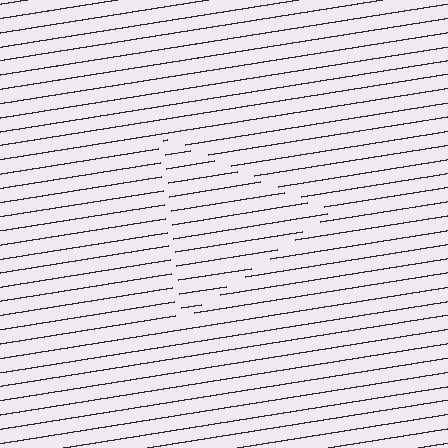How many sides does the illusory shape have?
3 sides — the line-ends trace a triangle.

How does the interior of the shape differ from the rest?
The interior of the shape contains the same grating, shifted by half a period — the contour is defined by the phase discontinuity where line-ends from the inner and outer gratings abut.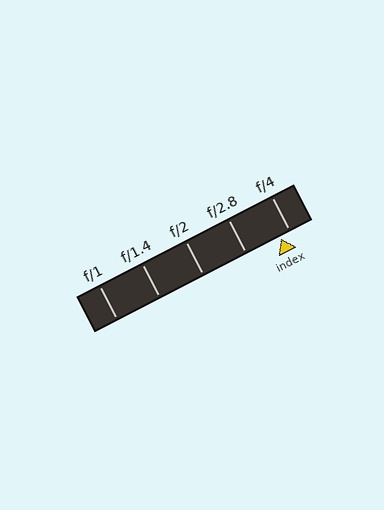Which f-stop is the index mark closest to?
The index mark is closest to f/4.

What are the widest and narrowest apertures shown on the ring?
The widest aperture shown is f/1 and the narrowest is f/4.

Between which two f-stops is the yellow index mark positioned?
The index mark is between f/2.8 and f/4.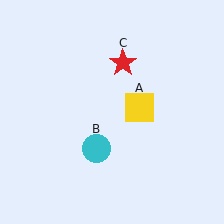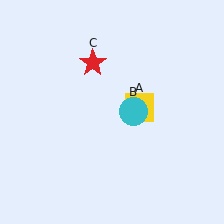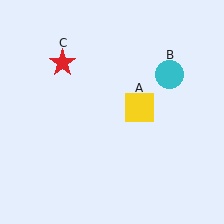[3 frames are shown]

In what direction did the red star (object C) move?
The red star (object C) moved left.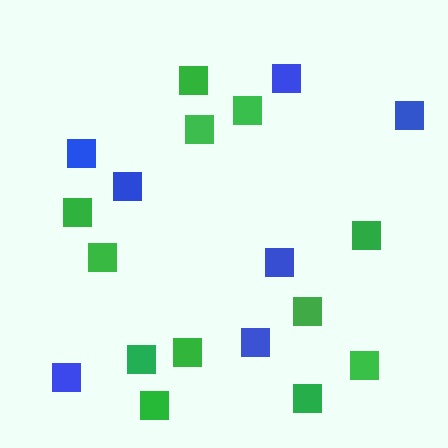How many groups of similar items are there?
There are 2 groups: one group of blue squares (7) and one group of green squares (12).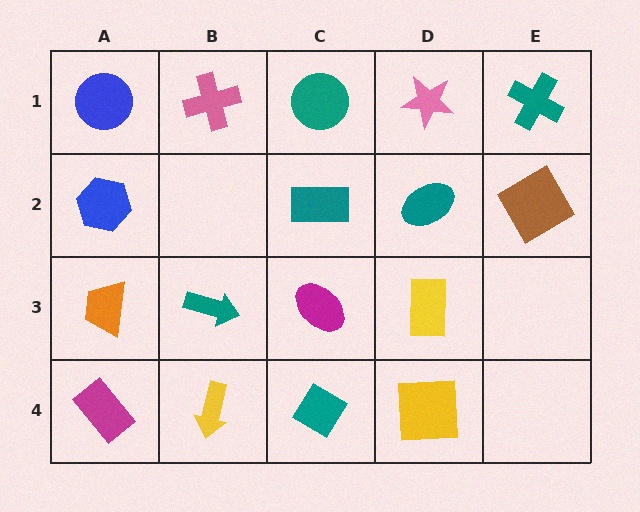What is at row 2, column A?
A blue hexagon.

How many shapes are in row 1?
5 shapes.